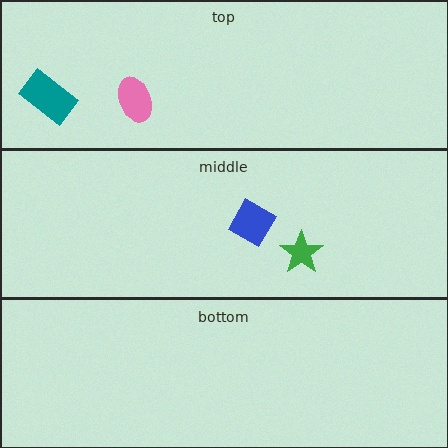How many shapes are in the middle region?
2.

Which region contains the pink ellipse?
The top region.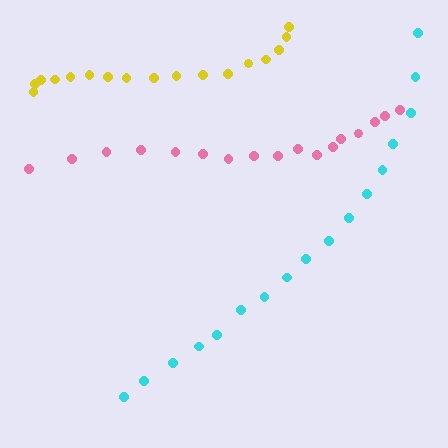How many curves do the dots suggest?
There are 3 distinct paths.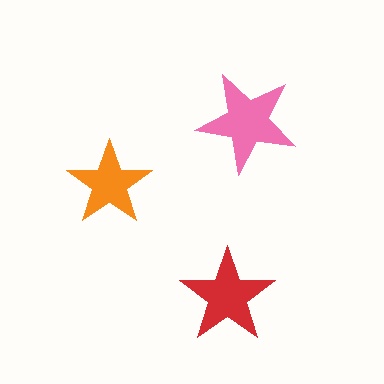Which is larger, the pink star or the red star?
The pink one.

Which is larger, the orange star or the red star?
The red one.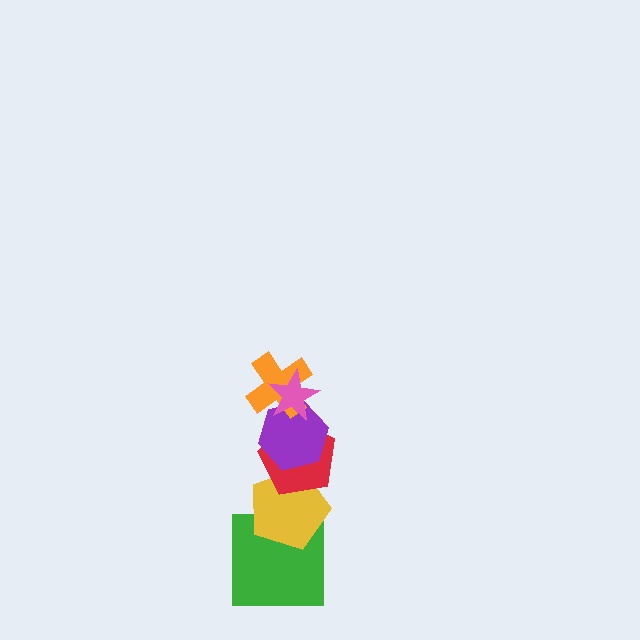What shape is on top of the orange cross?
The pink star is on top of the orange cross.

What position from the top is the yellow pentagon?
The yellow pentagon is 5th from the top.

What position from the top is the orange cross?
The orange cross is 2nd from the top.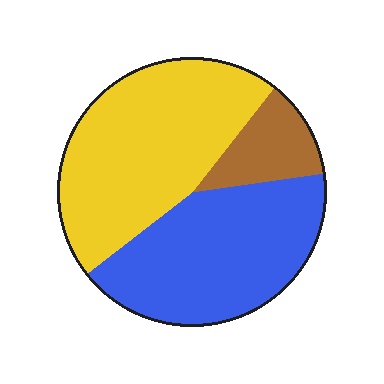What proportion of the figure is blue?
Blue covers 41% of the figure.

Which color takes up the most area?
Yellow, at roughly 45%.